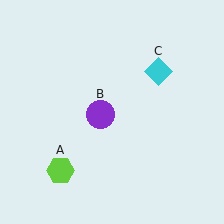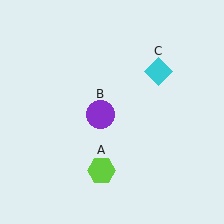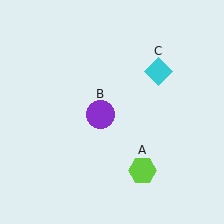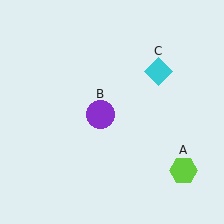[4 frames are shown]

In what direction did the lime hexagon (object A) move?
The lime hexagon (object A) moved right.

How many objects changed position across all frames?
1 object changed position: lime hexagon (object A).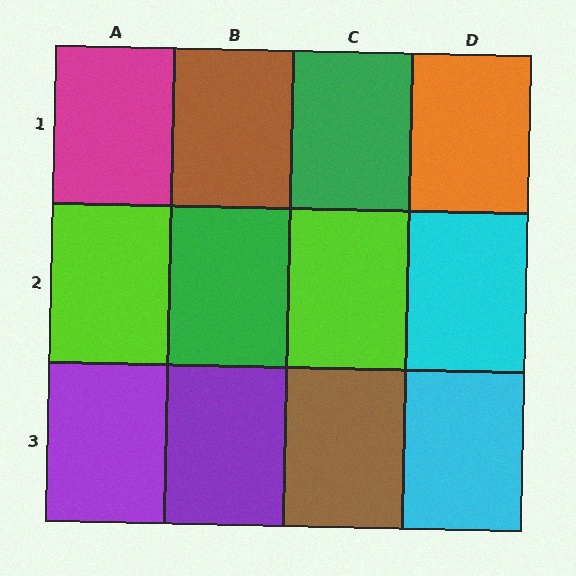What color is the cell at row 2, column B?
Green.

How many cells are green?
2 cells are green.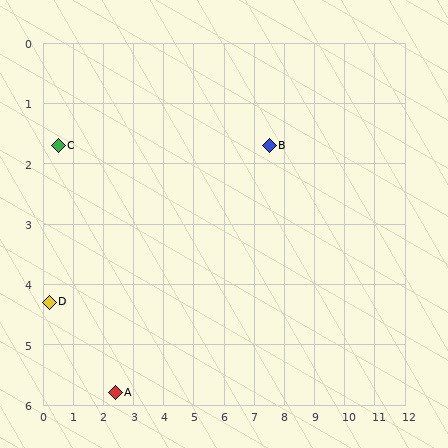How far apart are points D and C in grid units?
Points D and C are about 2.6 grid units apart.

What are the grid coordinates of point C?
Point C is at approximately (0.5, 1.7).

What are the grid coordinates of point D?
Point D is at approximately (0.2, 4.3).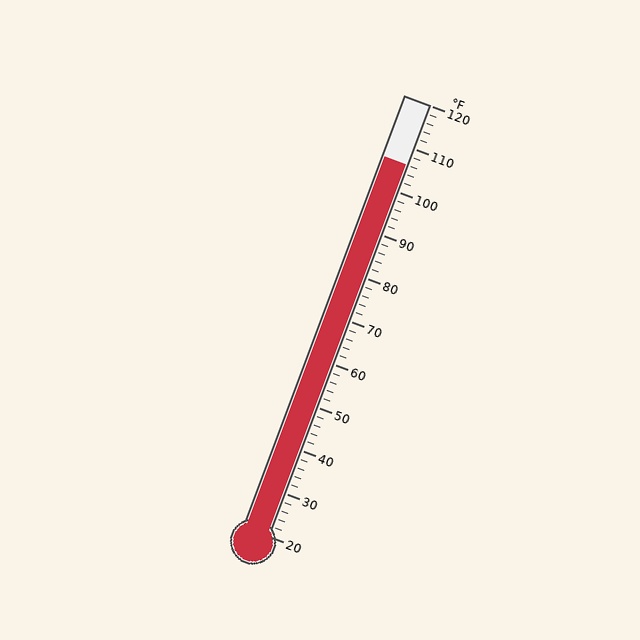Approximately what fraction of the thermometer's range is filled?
The thermometer is filled to approximately 85% of its range.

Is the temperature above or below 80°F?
The temperature is above 80°F.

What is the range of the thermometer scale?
The thermometer scale ranges from 20°F to 120°F.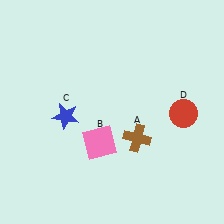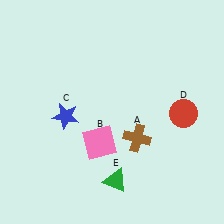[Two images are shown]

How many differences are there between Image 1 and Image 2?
There is 1 difference between the two images.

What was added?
A green triangle (E) was added in Image 2.